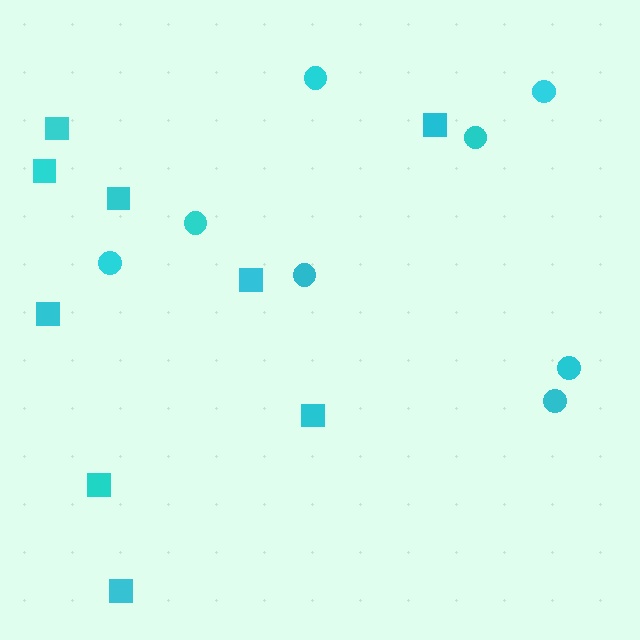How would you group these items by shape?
There are 2 groups: one group of squares (9) and one group of circles (8).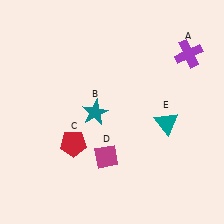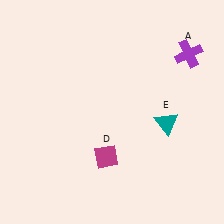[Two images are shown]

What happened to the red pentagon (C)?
The red pentagon (C) was removed in Image 2. It was in the bottom-left area of Image 1.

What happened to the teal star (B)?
The teal star (B) was removed in Image 2. It was in the bottom-left area of Image 1.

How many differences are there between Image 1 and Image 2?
There are 2 differences between the two images.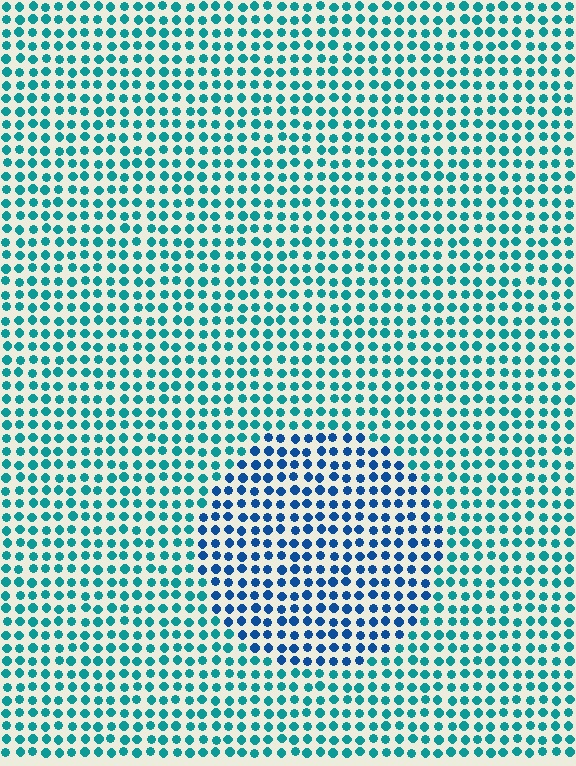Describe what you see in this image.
The image is filled with small teal elements in a uniform arrangement. A circle-shaped region is visible where the elements are tinted to a slightly different hue, forming a subtle color boundary.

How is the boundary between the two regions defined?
The boundary is defined purely by a slight shift in hue (about 34 degrees). Spacing, size, and orientation are identical on both sides.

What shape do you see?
I see a circle.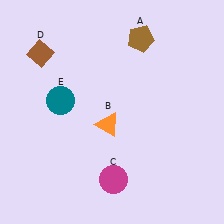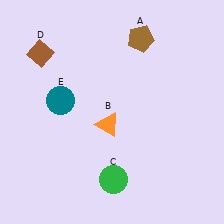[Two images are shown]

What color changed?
The circle (C) changed from magenta in Image 1 to green in Image 2.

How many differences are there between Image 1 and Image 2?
There is 1 difference between the two images.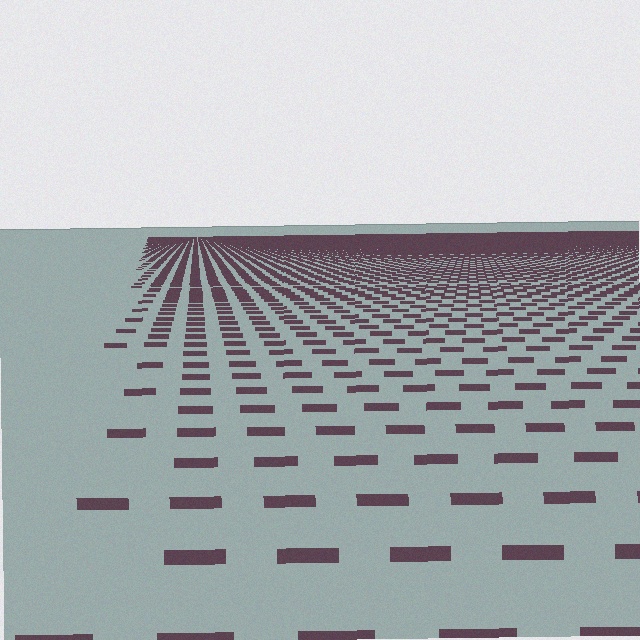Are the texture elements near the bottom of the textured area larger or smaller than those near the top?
Larger. Near the bottom, elements are closer to the viewer and appear at a bigger on-screen size.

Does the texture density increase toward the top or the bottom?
Density increases toward the top.